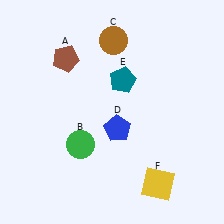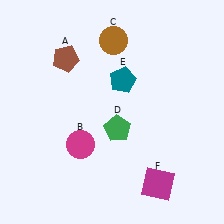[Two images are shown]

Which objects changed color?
B changed from green to magenta. D changed from blue to green. F changed from yellow to magenta.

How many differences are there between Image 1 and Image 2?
There are 3 differences between the two images.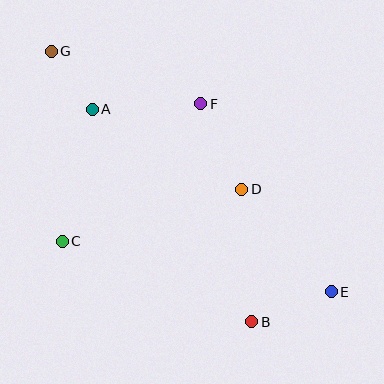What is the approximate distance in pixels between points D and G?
The distance between D and G is approximately 235 pixels.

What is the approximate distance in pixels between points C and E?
The distance between C and E is approximately 274 pixels.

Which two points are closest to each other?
Points A and G are closest to each other.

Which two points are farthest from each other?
Points E and G are farthest from each other.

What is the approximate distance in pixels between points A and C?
The distance between A and C is approximately 135 pixels.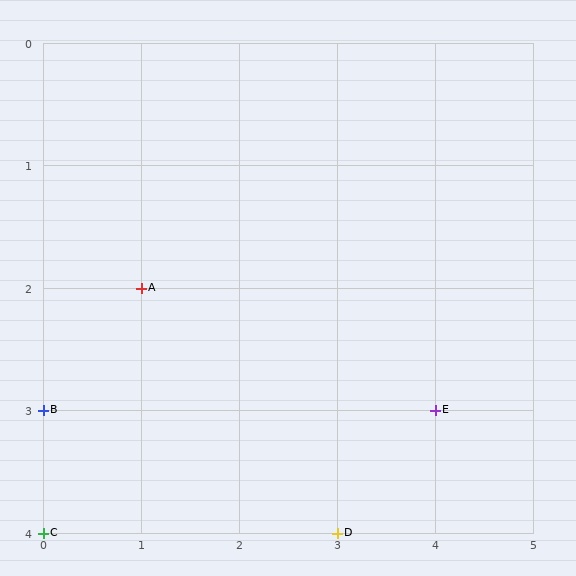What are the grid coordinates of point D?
Point D is at grid coordinates (3, 4).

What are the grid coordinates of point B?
Point B is at grid coordinates (0, 3).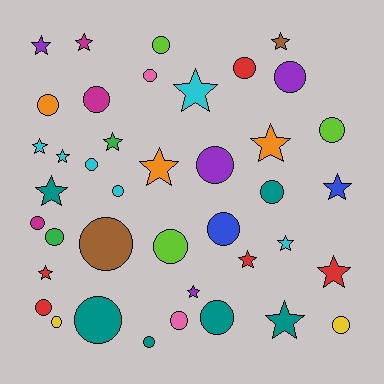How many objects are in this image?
There are 40 objects.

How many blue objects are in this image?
There are 2 blue objects.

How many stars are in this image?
There are 17 stars.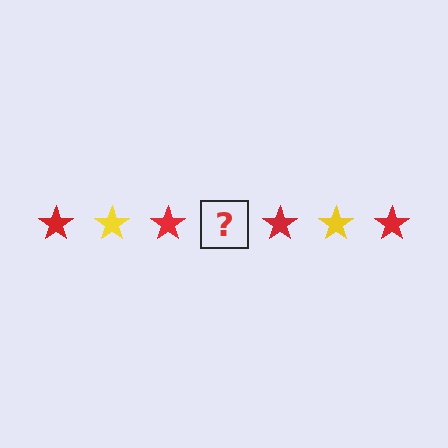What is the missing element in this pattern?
The missing element is a yellow star.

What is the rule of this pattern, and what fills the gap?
The rule is that the pattern cycles through red, yellow stars. The gap should be filled with a yellow star.